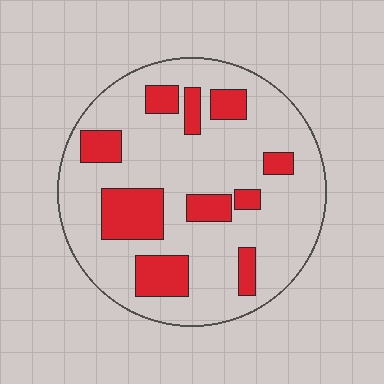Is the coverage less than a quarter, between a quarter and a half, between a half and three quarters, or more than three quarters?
Less than a quarter.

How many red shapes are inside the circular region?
10.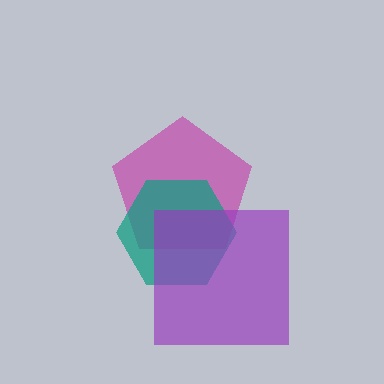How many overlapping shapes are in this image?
There are 3 overlapping shapes in the image.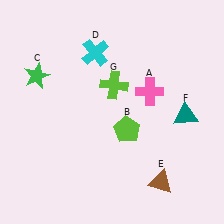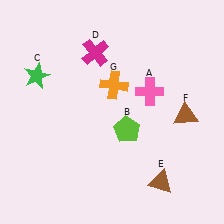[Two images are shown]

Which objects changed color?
D changed from cyan to magenta. F changed from teal to brown. G changed from lime to orange.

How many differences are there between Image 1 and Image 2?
There are 3 differences between the two images.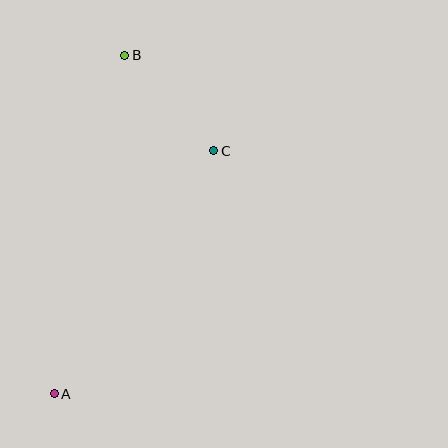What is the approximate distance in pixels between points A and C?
The distance between A and C is approximately 291 pixels.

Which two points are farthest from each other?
Points A and B are farthest from each other.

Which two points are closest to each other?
Points B and C are closest to each other.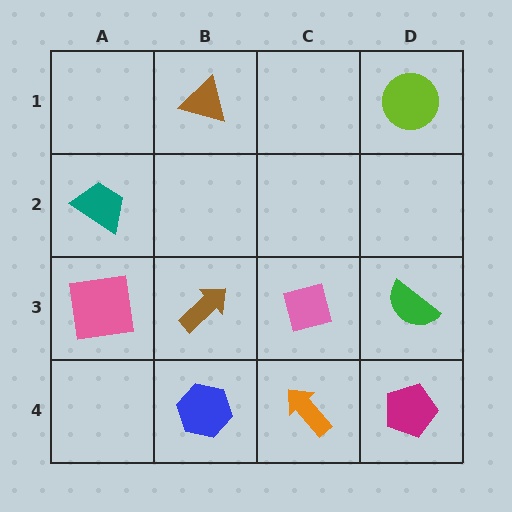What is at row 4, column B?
A blue hexagon.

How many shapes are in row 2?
1 shape.